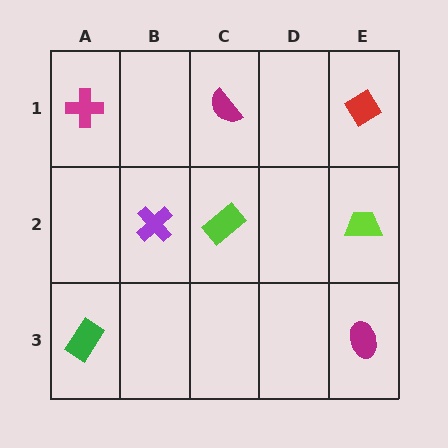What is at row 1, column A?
A magenta cross.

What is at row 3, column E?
A magenta ellipse.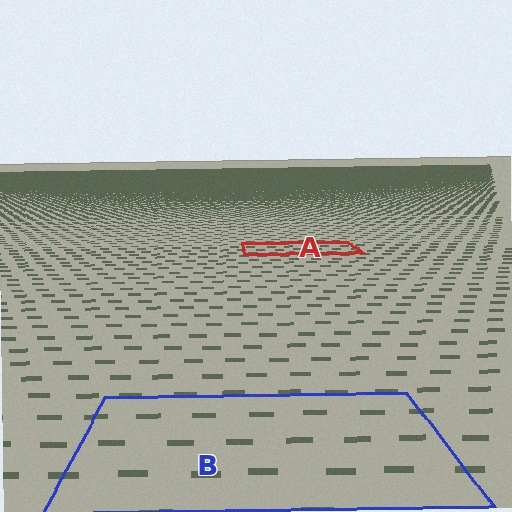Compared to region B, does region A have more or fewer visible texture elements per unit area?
Region A has more texture elements per unit area — they are packed more densely because it is farther away.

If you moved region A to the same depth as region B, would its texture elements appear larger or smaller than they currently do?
They would appear larger. At a closer depth, the same texture elements are projected at a bigger on-screen size.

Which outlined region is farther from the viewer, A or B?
Region A is farther from the viewer — the texture elements inside it appear smaller and more densely packed.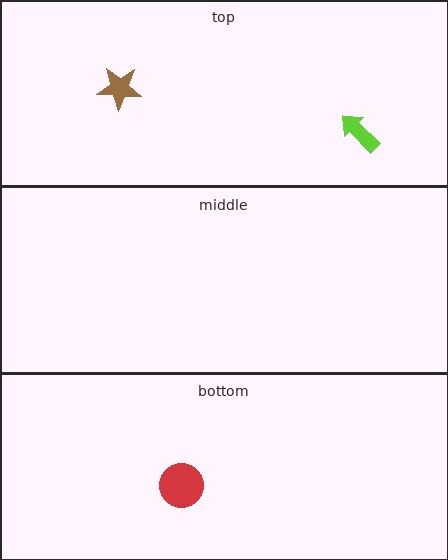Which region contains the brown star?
The top region.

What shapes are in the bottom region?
The red circle.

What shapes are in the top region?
The lime arrow, the brown star.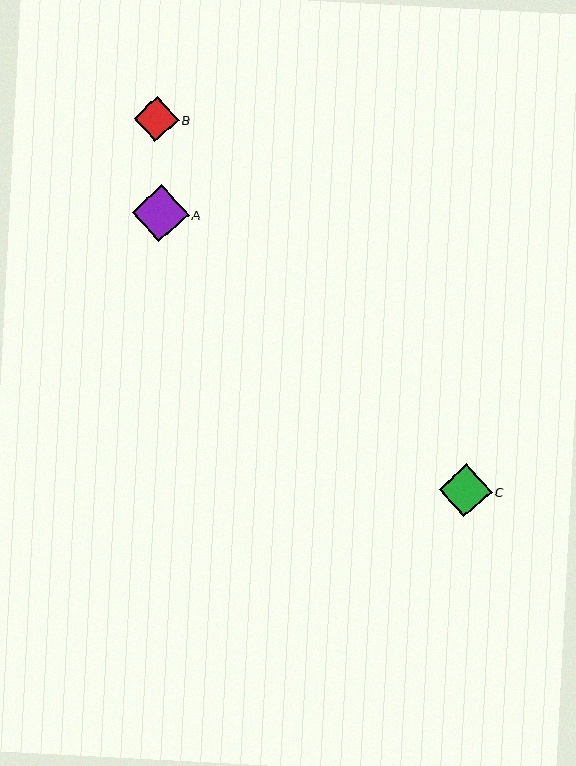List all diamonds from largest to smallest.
From largest to smallest: A, C, B.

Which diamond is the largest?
Diamond A is the largest with a size of approximately 56 pixels.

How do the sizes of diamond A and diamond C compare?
Diamond A and diamond C are approximately the same size.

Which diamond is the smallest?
Diamond B is the smallest with a size of approximately 45 pixels.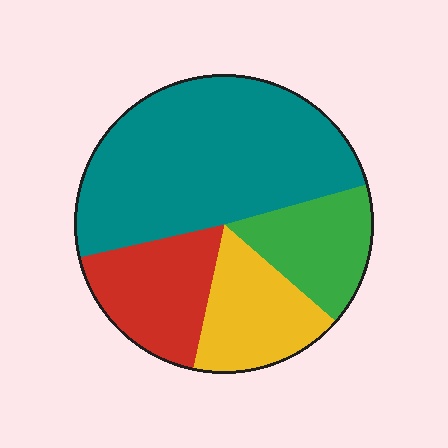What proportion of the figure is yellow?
Yellow covers around 15% of the figure.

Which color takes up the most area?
Teal, at roughly 50%.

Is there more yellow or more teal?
Teal.